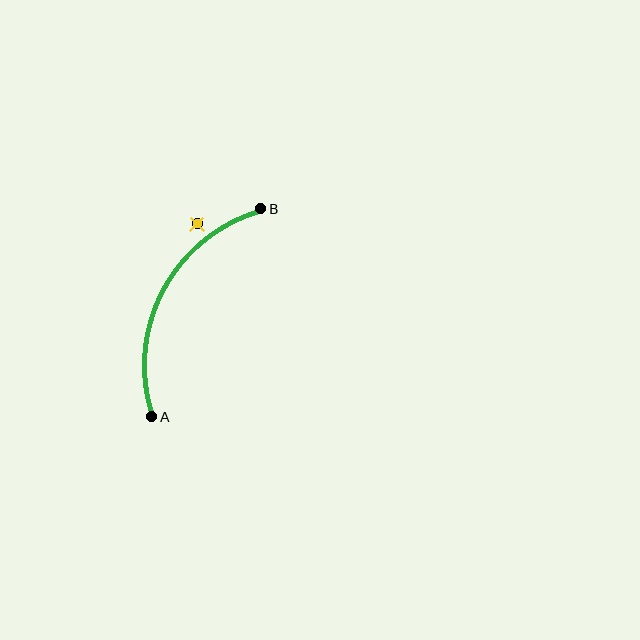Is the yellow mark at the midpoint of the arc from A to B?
No — the yellow mark does not lie on the arc at all. It sits slightly outside the curve.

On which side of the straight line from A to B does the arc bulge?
The arc bulges to the left of the straight line connecting A and B.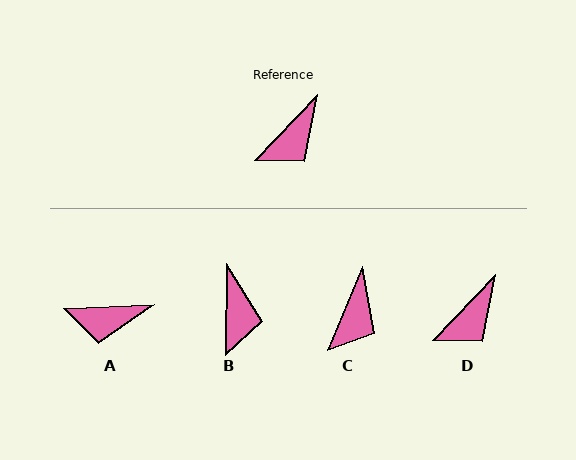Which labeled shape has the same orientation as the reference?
D.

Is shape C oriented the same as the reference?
No, it is off by about 21 degrees.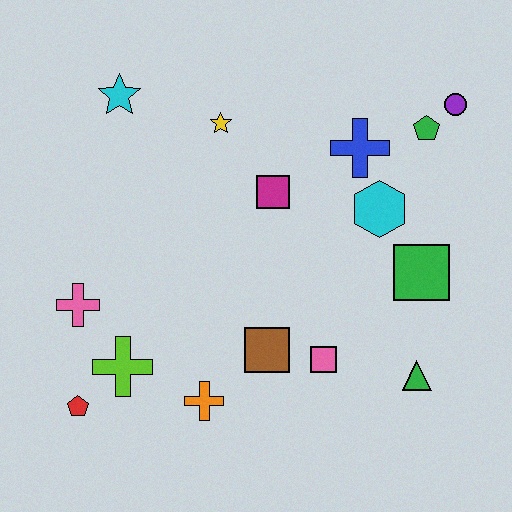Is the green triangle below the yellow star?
Yes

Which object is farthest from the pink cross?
The purple circle is farthest from the pink cross.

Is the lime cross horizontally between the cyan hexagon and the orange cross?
No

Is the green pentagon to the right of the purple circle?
No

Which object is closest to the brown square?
The pink square is closest to the brown square.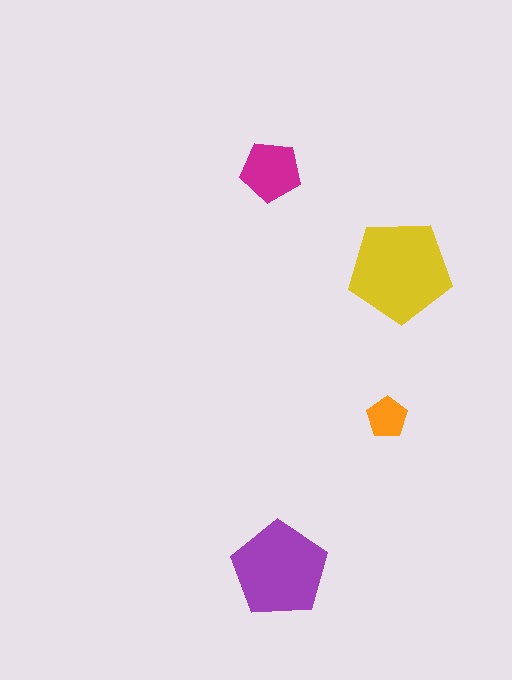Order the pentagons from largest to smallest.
the yellow one, the purple one, the magenta one, the orange one.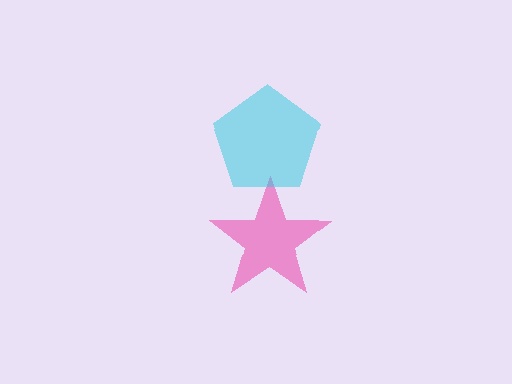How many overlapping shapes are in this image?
There are 2 overlapping shapes in the image.